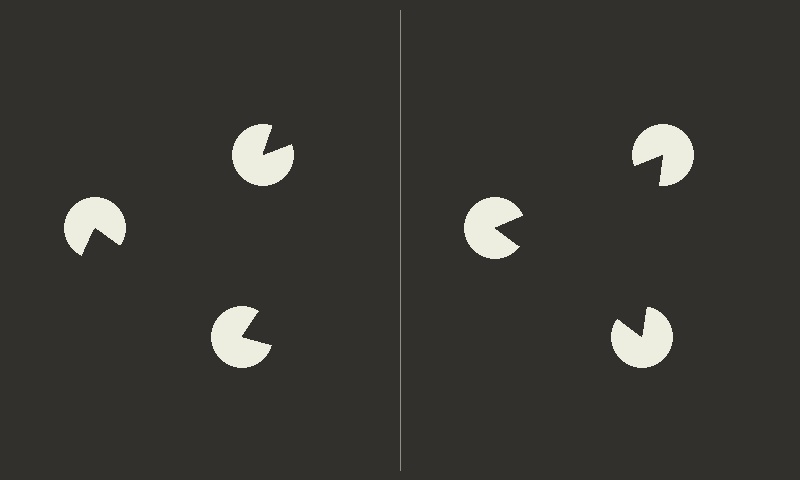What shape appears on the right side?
An illusory triangle.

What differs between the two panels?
The pac-man discs are positioned identically on both sides; only the wedge orientations differ. On the right they align to a triangle; on the left they are misaligned.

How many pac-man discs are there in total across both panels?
6 — 3 on each side.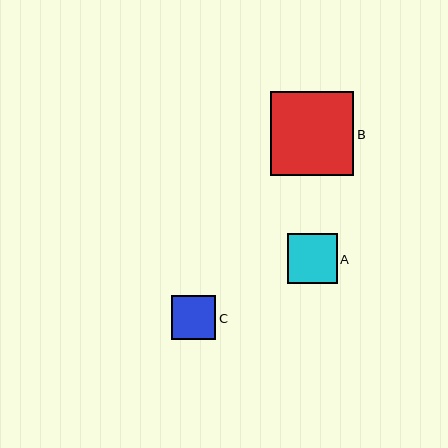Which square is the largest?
Square B is the largest with a size of approximately 83 pixels.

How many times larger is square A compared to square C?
Square A is approximately 1.1 times the size of square C.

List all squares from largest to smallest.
From largest to smallest: B, A, C.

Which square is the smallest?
Square C is the smallest with a size of approximately 44 pixels.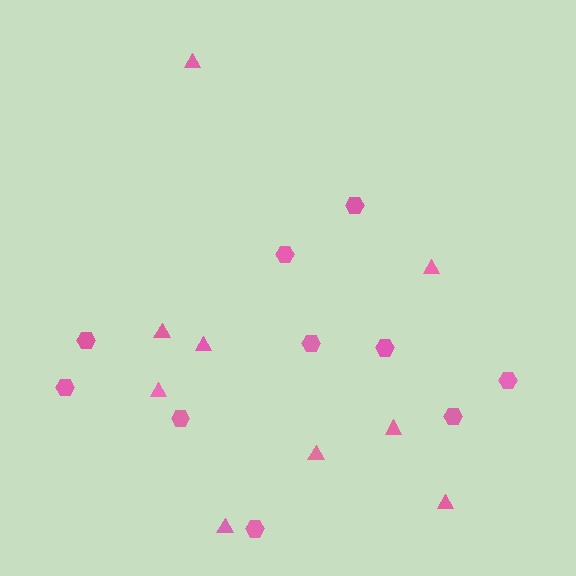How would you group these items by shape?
There are 2 groups: one group of triangles (9) and one group of hexagons (10).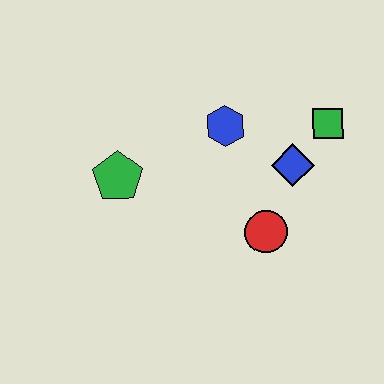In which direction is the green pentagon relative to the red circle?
The green pentagon is to the left of the red circle.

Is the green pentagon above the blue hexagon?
No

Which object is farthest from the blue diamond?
The green pentagon is farthest from the blue diamond.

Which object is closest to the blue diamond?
The green square is closest to the blue diamond.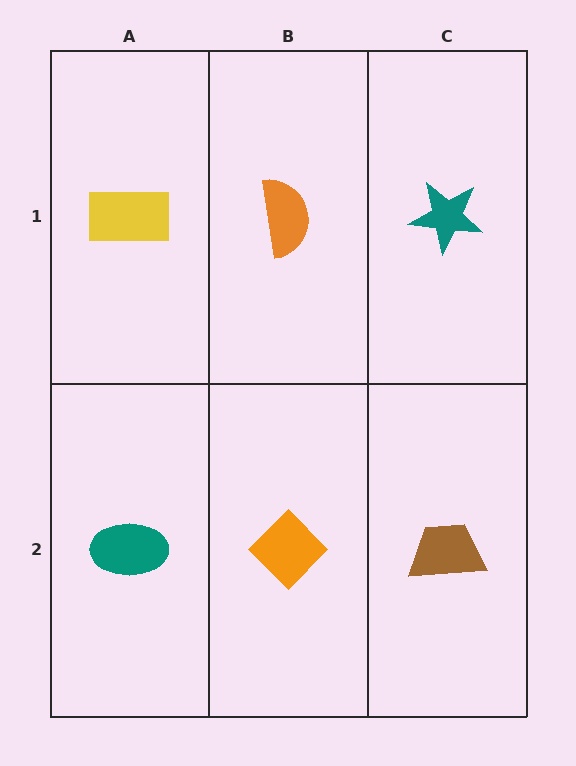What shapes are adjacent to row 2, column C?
A teal star (row 1, column C), an orange diamond (row 2, column B).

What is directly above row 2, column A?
A yellow rectangle.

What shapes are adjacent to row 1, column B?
An orange diamond (row 2, column B), a yellow rectangle (row 1, column A), a teal star (row 1, column C).